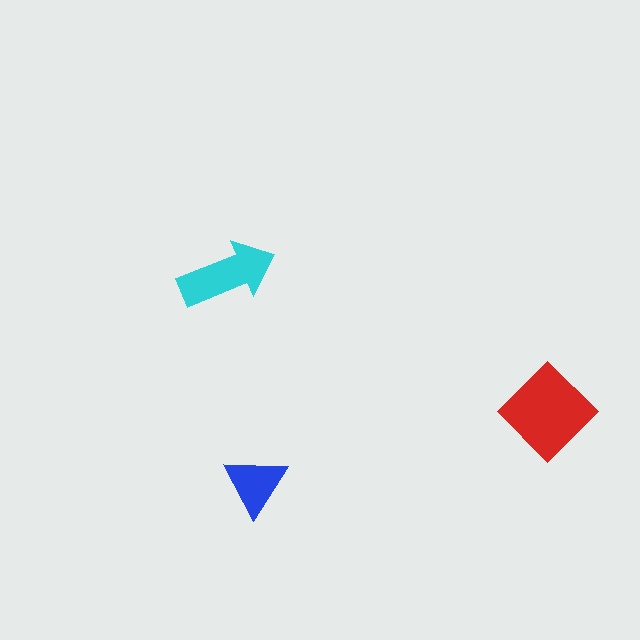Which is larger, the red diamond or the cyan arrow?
The red diamond.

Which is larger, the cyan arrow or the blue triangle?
The cyan arrow.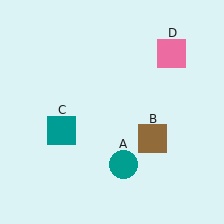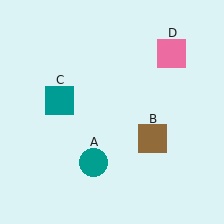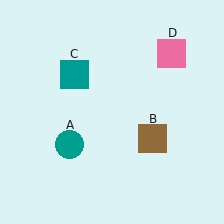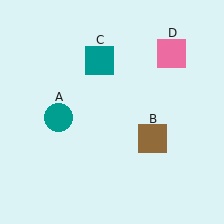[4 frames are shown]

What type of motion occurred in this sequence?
The teal circle (object A), teal square (object C) rotated clockwise around the center of the scene.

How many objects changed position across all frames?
2 objects changed position: teal circle (object A), teal square (object C).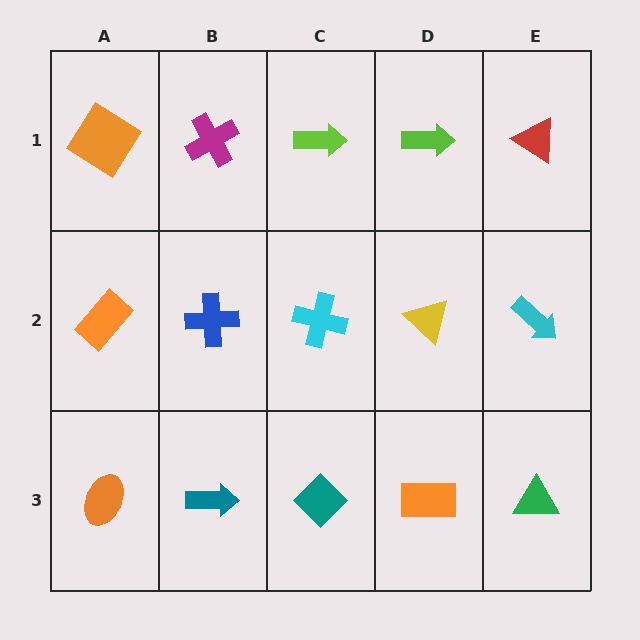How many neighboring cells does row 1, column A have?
2.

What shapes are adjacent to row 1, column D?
A yellow triangle (row 2, column D), a lime arrow (row 1, column C), a red triangle (row 1, column E).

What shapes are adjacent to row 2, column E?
A red triangle (row 1, column E), a green triangle (row 3, column E), a yellow triangle (row 2, column D).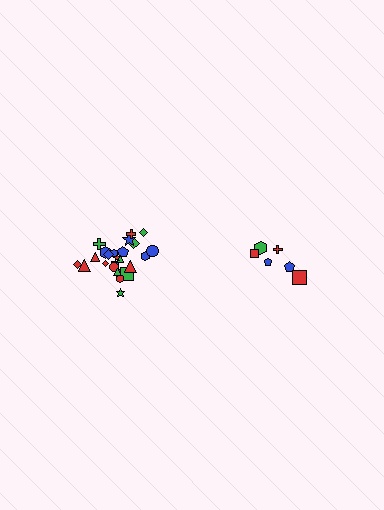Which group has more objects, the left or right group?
The left group.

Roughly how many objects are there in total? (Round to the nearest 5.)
Roughly 30 objects in total.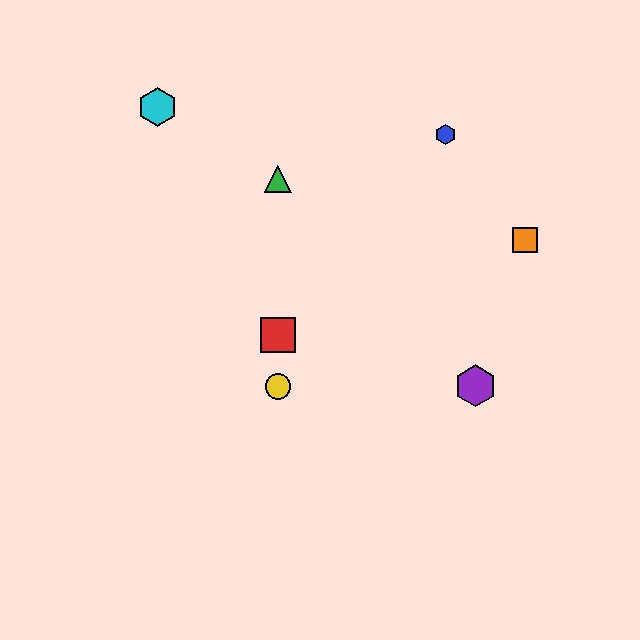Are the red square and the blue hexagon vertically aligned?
No, the red square is at x≈278 and the blue hexagon is at x≈445.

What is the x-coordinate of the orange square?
The orange square is at x≈525.